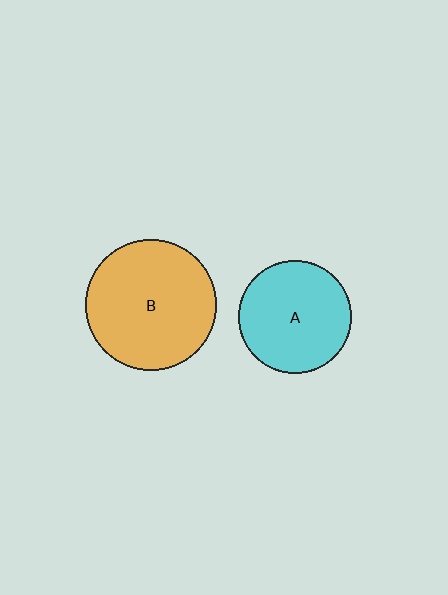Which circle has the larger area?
Circle B (orange).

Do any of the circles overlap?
No, none of the circles overlap.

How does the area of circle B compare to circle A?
Approximately 1.3 times.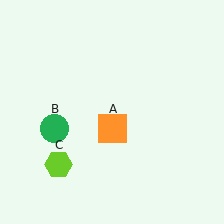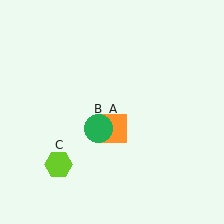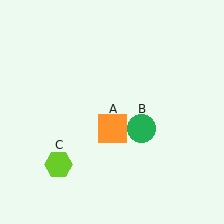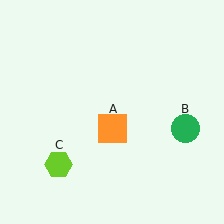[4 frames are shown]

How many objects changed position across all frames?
1 object changed position: green circle (object B).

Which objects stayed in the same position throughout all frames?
Orange square (object A) and lime hexagon (object C) remained stationary.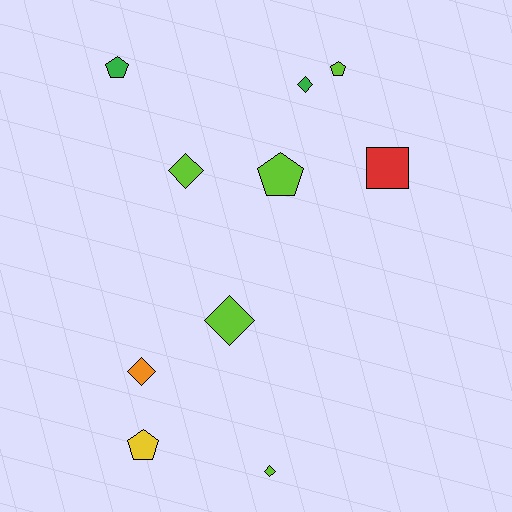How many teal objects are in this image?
There are no teal objects.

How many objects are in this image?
There are 10 objects.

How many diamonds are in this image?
There are 5 diamonds.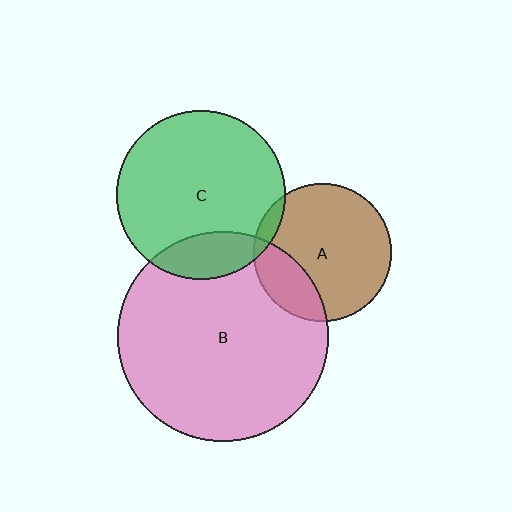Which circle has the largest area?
Circle B (pink).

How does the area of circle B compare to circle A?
Approximately 2.3 times.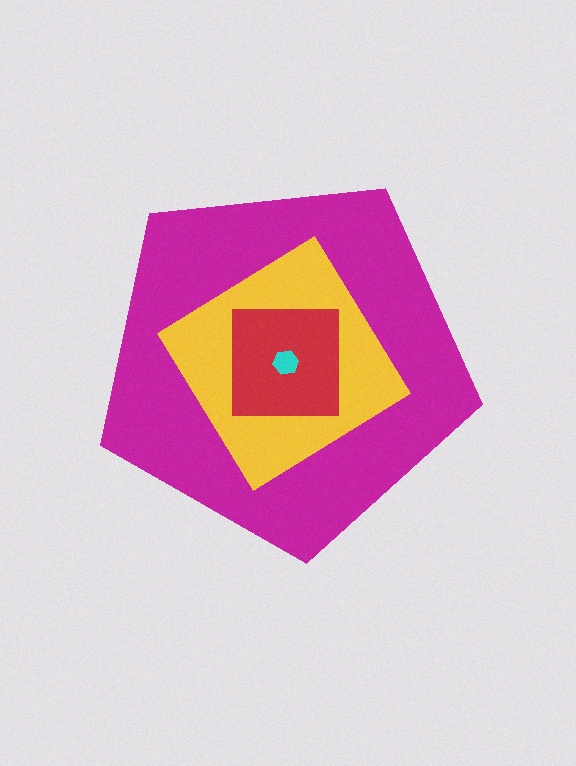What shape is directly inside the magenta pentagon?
The yellow diamond.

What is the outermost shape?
The magenta pentagon.